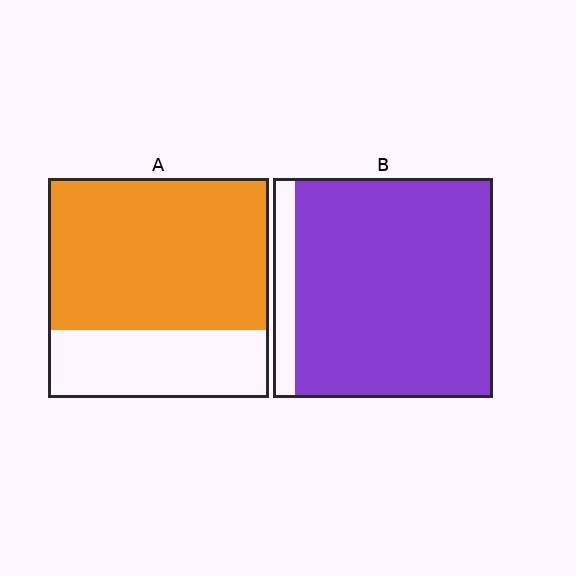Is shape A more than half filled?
Yes.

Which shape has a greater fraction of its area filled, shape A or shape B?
Shape B.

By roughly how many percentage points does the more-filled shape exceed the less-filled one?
By roughly 20 percentage points (B over A).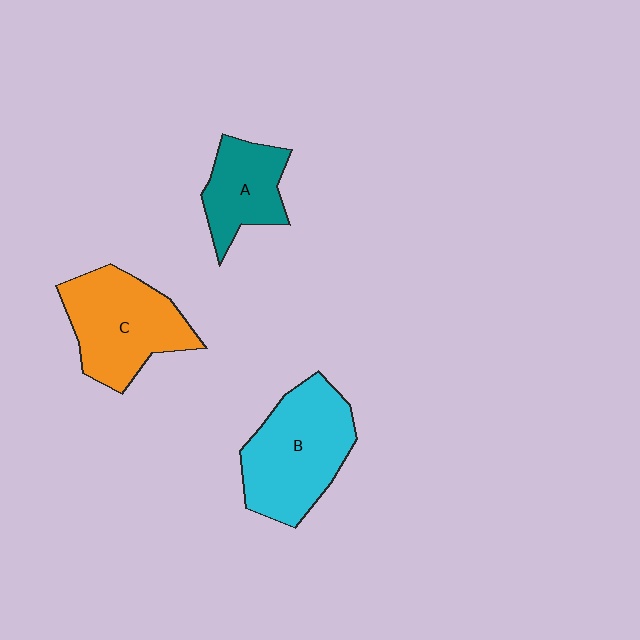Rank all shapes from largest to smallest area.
From largest to smallest: B (cyan), C (orange), A (teal).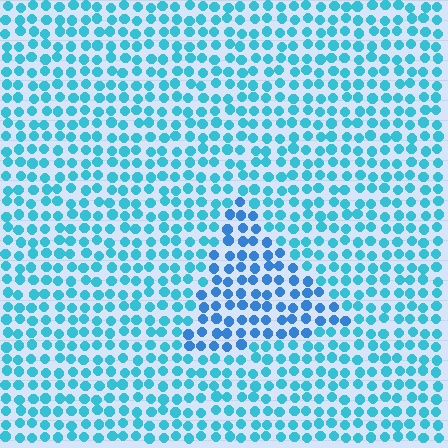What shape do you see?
I see a triangle.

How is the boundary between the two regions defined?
The boundary is defined purely by a slight shift in hue (about 24 degrees). Spacing, size, and orientation are identical on both sides.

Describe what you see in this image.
The image is filled with small cyan elements in a uniform arrangement. A triangle-shaped region is visible where the elements are tinted to a slightly different hue, forming a subtle color boundary.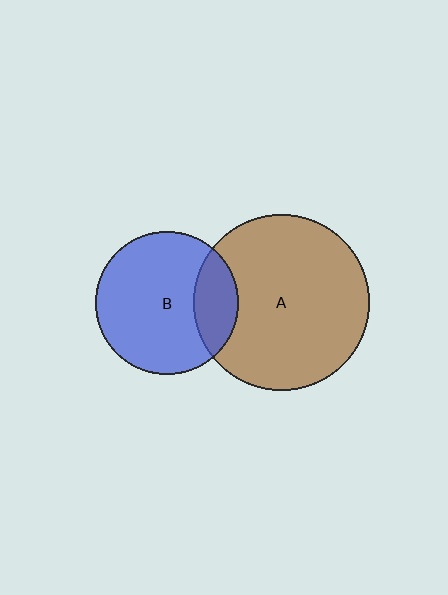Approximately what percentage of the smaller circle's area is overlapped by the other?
Approximately 20%.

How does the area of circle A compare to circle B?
Approximately 1.5 times.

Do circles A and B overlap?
Yes.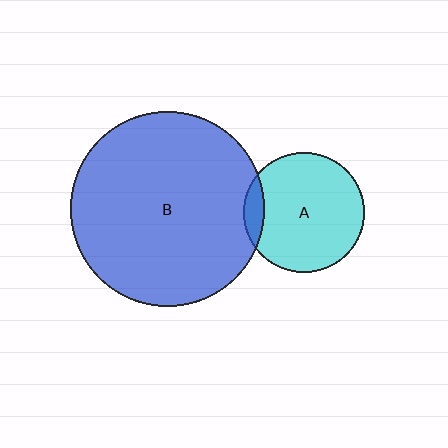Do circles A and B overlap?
Yes.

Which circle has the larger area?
Circle B (blue).